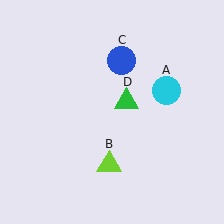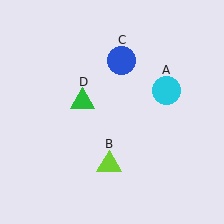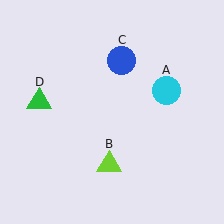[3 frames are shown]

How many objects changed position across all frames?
1 object changed position: green triangle (object D).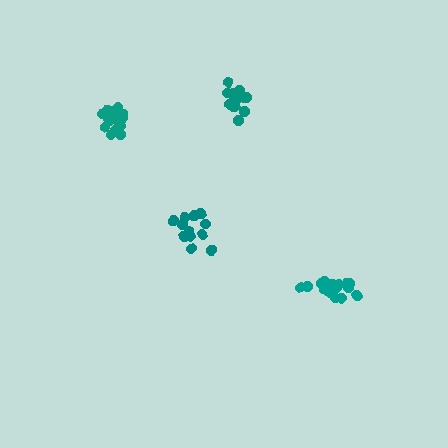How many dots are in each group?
Group 1: 14 dots, Group 2: 18 dots, Group 3: 14 dots, Group 4: 19 dots (65 total).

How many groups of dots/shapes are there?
There are 4 groups.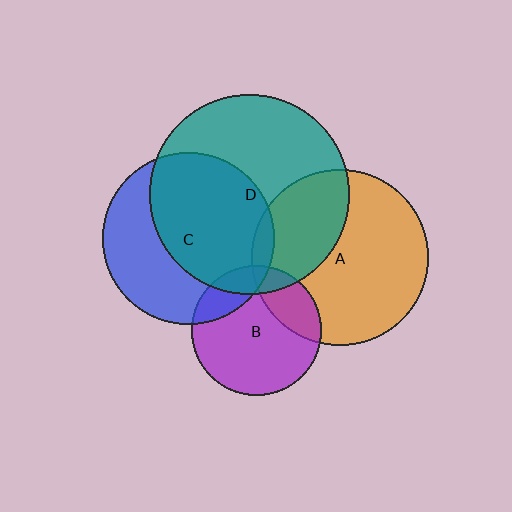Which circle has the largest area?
Circle D (teal).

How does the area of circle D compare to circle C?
Approximately 1.3 times.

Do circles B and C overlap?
Yes.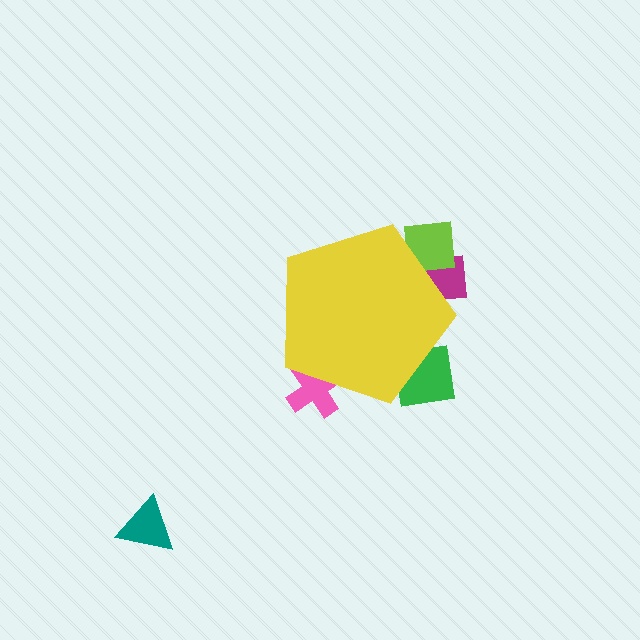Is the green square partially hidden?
Yes, the green square is partially hidden behind the yellow pentagon.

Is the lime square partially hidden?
Yes, the lime square is partially hidden behind the yellow pentagon.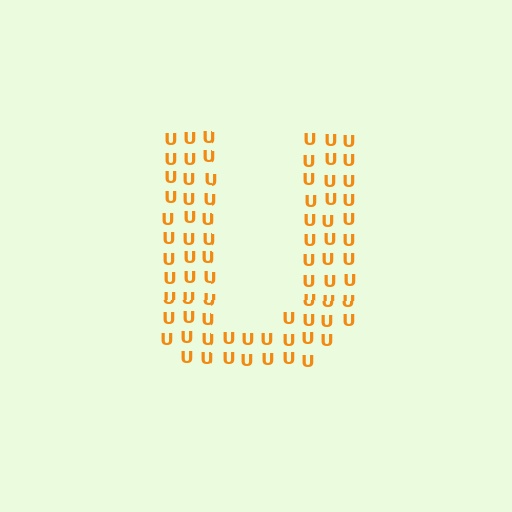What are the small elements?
The small elements are letter U's.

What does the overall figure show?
The overall figure shows the letter U.